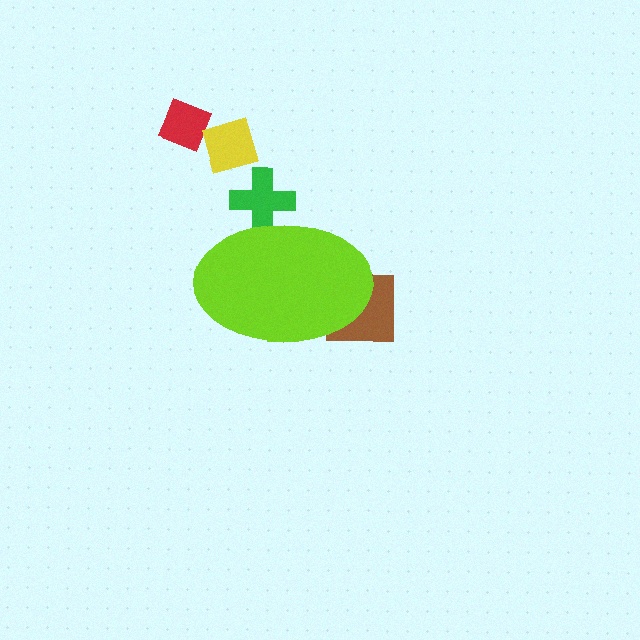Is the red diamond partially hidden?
No, the red diamond is fully visible.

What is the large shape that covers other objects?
A lime ellipse.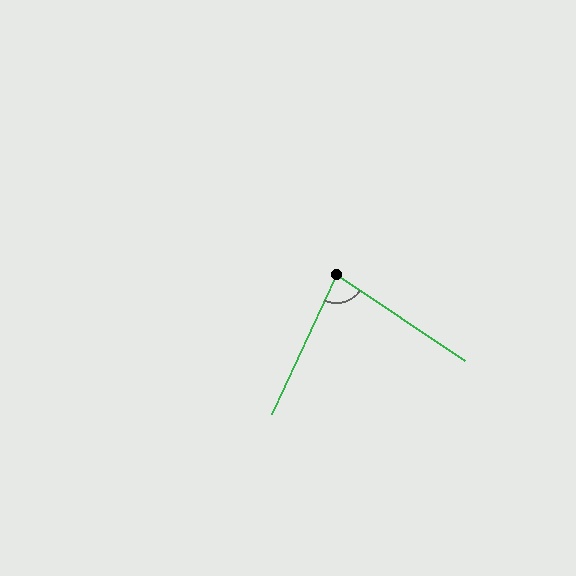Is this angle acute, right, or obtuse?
It is acute.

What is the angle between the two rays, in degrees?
Approximately 81 degrees.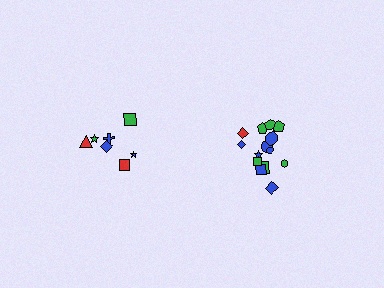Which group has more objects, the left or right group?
The right group.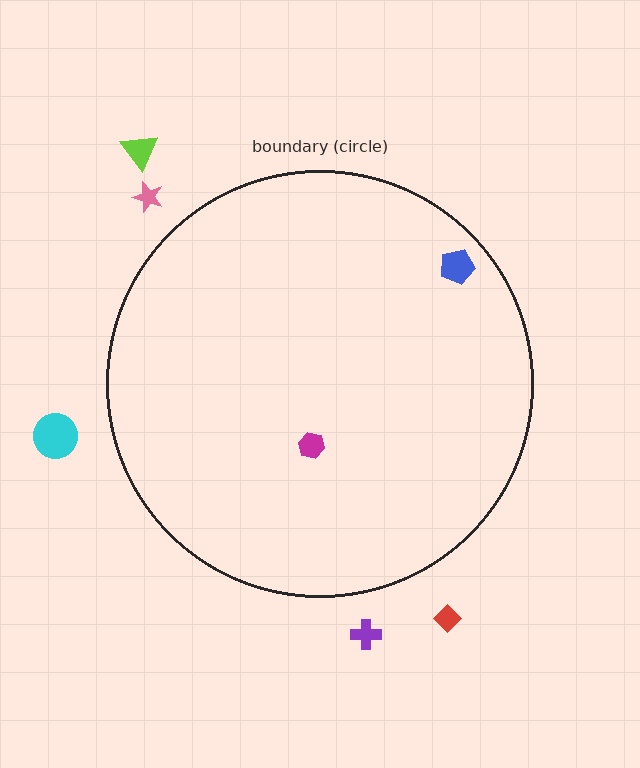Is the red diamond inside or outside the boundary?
Outside.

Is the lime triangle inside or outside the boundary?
Outside.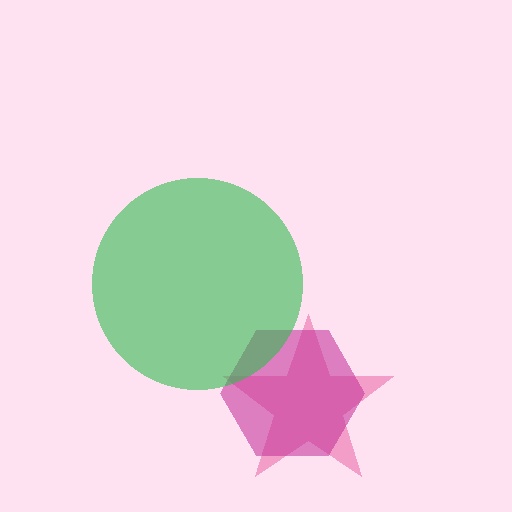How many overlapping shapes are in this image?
There are 3 overlapping shapes in the image.